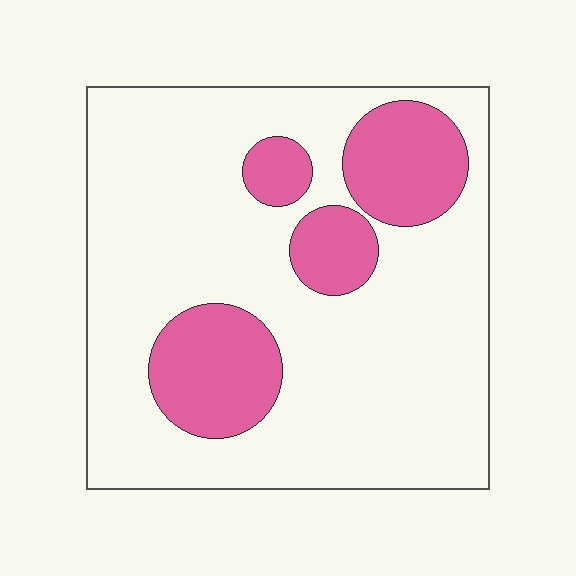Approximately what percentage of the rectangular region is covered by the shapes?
Approximately 25%.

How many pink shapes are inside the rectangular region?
4.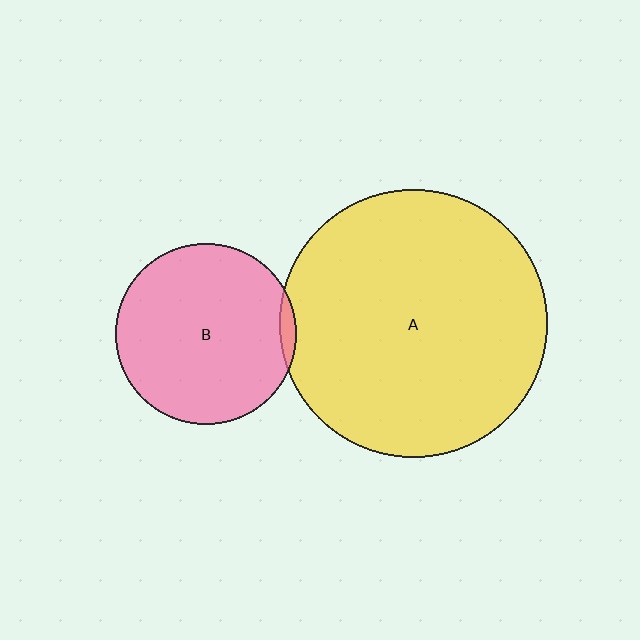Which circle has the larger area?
Circle A (yellow).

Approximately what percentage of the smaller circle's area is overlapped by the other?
Approximately 5%.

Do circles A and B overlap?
Yes.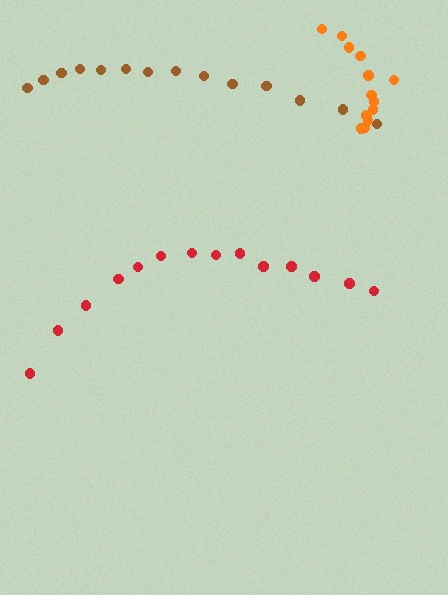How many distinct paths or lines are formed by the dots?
There are 3 distinct paths.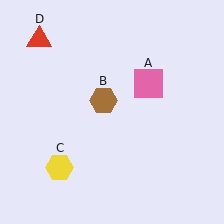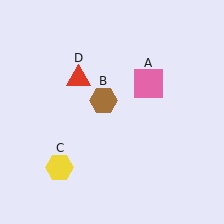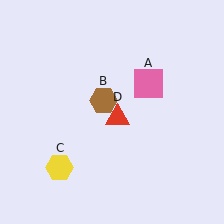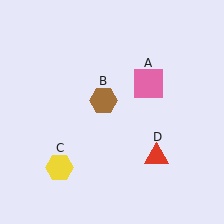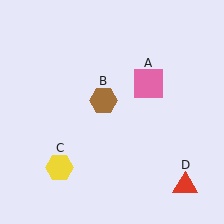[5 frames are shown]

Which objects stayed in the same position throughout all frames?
Pink square (object A) and brown hexagon (object B) and yellow hexagon (object C) remained stationary.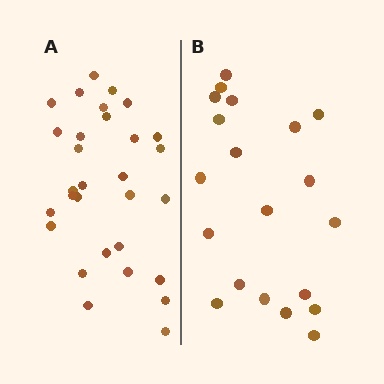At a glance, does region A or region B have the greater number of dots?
Region A (the left region) has more dots.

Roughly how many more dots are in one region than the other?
Region A has roughly 10 or so more dots than region B.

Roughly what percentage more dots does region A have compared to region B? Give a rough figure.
About 50% more.